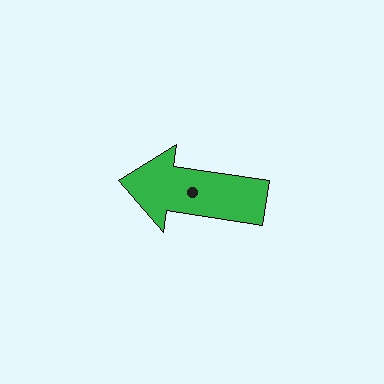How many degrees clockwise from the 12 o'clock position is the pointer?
Approximately 278 degrees.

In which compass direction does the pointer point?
West.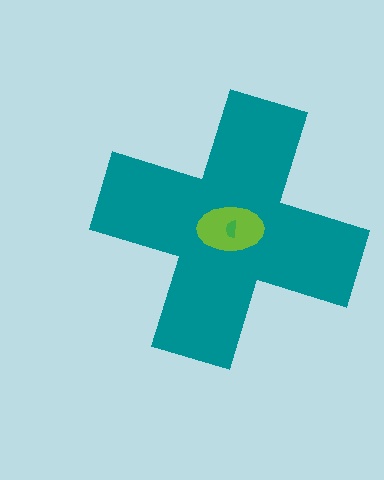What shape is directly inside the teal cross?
The lime ellipse.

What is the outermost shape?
The teal cross.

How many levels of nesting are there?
3.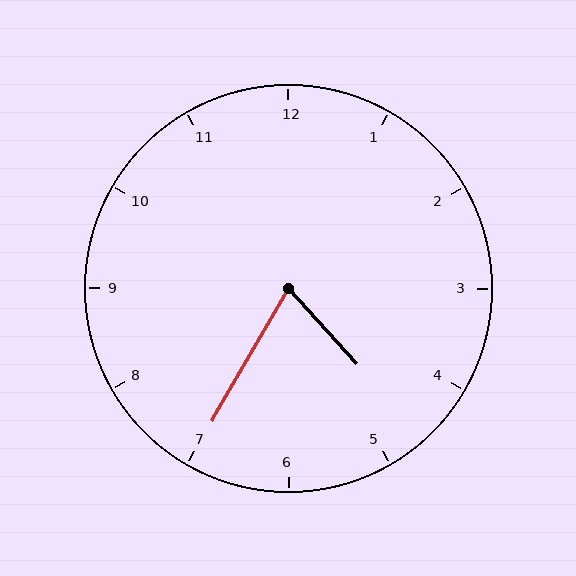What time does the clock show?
4:35.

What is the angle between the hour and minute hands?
Approximately 72 degrees.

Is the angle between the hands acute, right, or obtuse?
It is acute.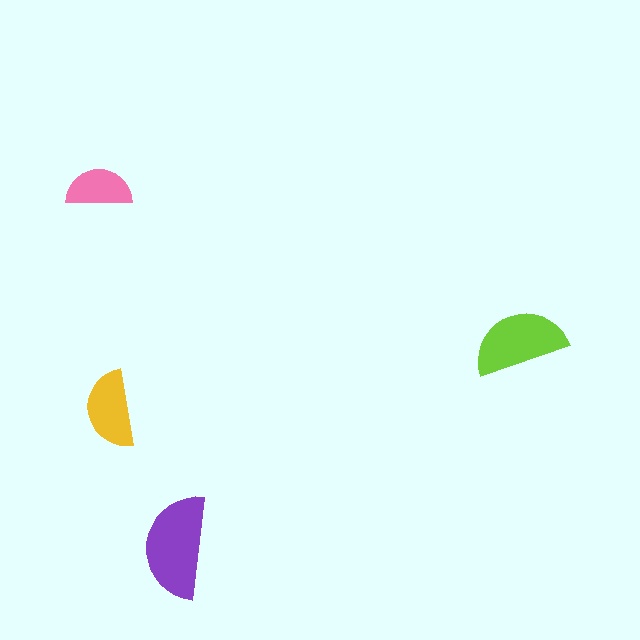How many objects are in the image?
There are 4 objects in the image.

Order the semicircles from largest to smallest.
the purple one, the lime one, the yellow one, the pink one.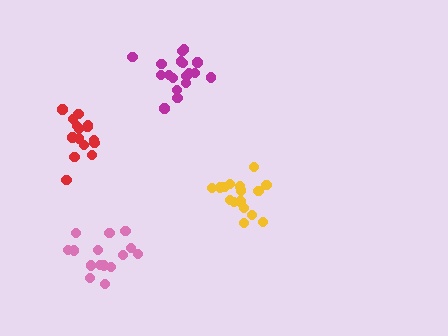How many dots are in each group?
Group 1: 16 dots, Group 2: 18 dots, Group 3: 15 dots, Group 4: 15 dots (64 total).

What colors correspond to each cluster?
The clusters are colored: yellow, magenta, red, pink.